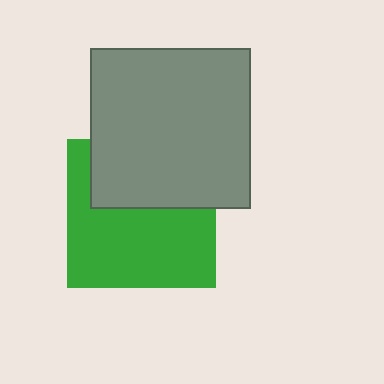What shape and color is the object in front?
The object in front is a gray square.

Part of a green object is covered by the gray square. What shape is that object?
It is a square.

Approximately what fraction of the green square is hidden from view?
Roughly 40% of the green square is hidden behind the gray square.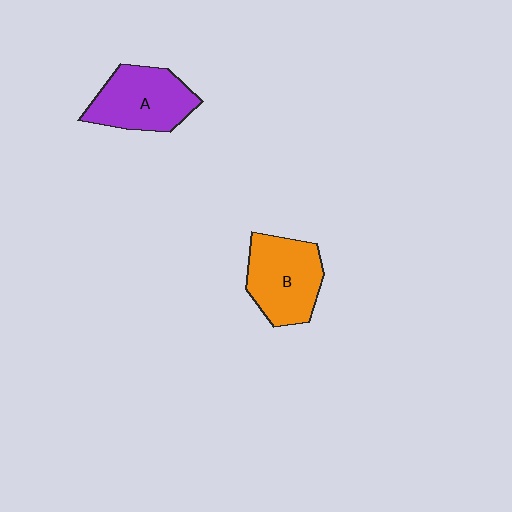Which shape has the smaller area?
Shape A (purple).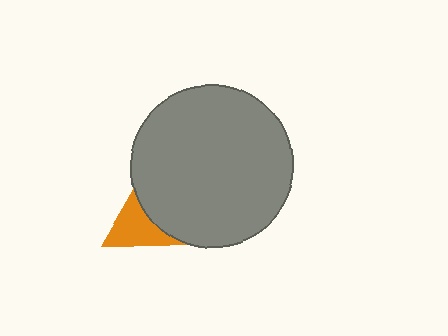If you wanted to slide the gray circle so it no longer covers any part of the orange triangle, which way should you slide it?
Slide it right — that is the most direct way to separate the two shapes.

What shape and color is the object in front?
The object in front is a gray circle.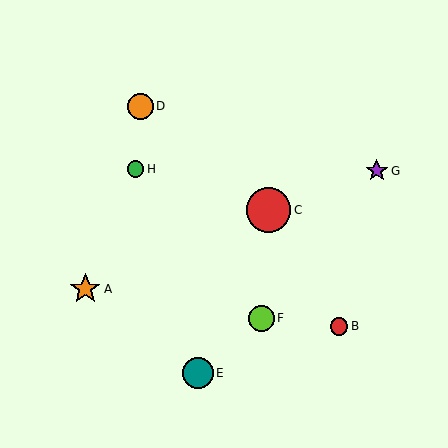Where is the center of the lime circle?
The center of the lime circle is at (261, 318).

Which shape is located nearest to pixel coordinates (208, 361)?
The teal circle (labeled E) at (198, 373) is nearest to that location.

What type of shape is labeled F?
Shape F is a lime circle.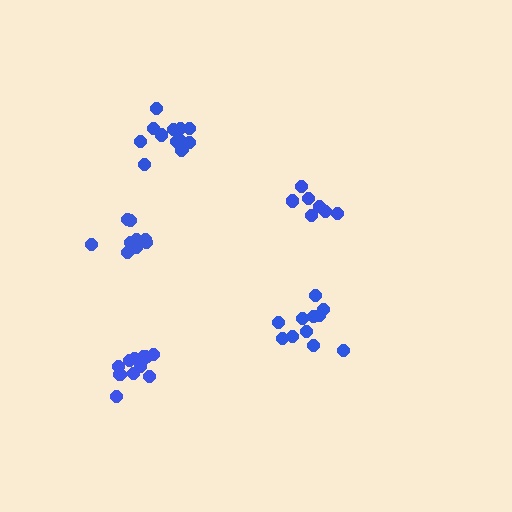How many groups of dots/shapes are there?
There are 5 groups.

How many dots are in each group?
Group 1: 11 dots, Group 2: 7 dots, Group 3: 13 dots, Group 4: 11 dots, Group 5: 10 dots (52 total).